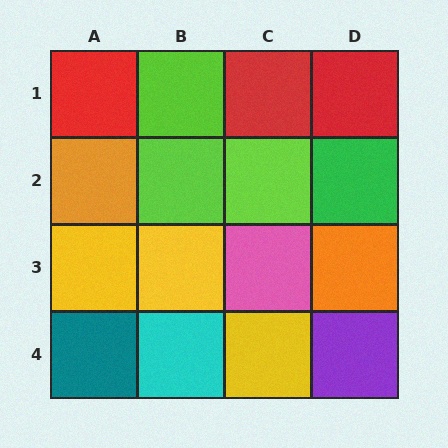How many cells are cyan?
1 cell is cyan.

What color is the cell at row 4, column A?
Teal.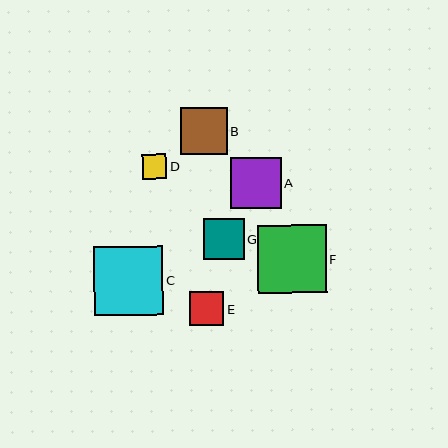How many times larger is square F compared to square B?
Square F is approximately 1.5 times the size of square B.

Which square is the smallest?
Square D is the smallest with a size of approximately 25 pixels.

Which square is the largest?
Square C is the largest with a size of approximately 69 pixels.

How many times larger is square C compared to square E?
Square C is approximately 2.0 times the size of square E.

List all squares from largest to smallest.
From largest to smallest: C, F, A, B, G, E, D.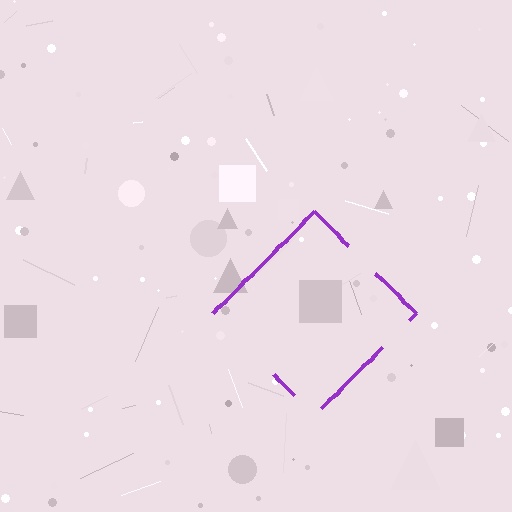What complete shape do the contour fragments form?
The contour fragments form a diamond.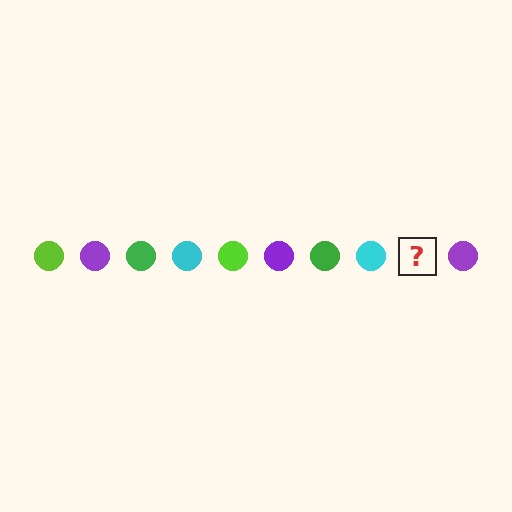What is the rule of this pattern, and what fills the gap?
The rule is that the pattern cycles through lime, purple, green, cyan circles. The gap should be filled with a lime circle.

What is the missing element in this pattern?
The missing element is a lime circle.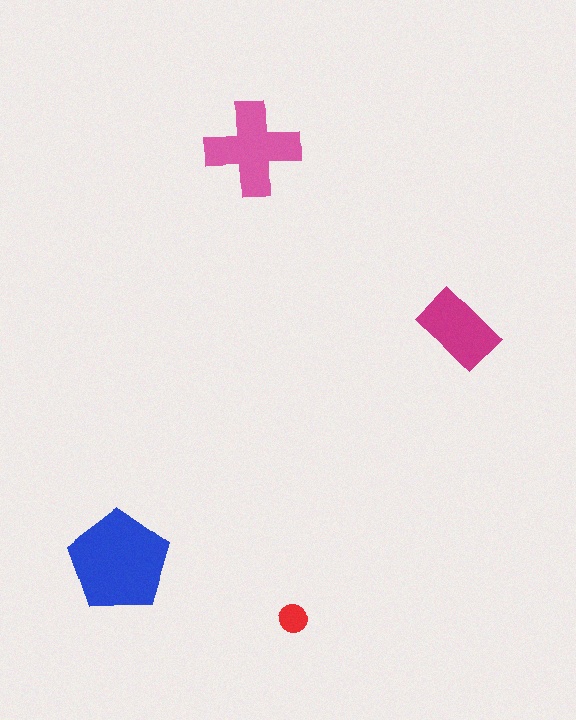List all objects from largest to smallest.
The blue pentagon, the pink cross, the magenta rectangle, the red circle.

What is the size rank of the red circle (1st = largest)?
4th.